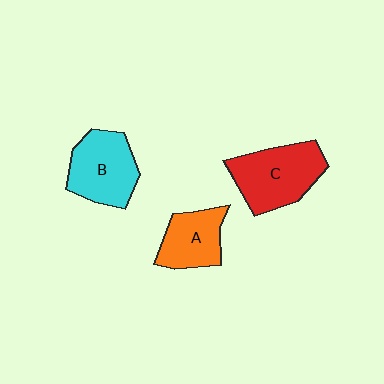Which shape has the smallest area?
Shape A (orange).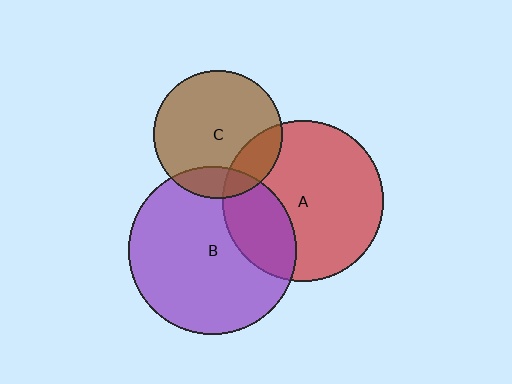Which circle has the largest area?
Circle B (purple).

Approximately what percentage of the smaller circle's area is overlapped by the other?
Approximately 20%.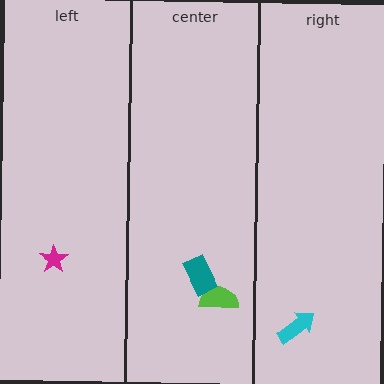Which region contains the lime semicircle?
The center region.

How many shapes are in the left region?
1.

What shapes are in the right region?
The cyan arrow.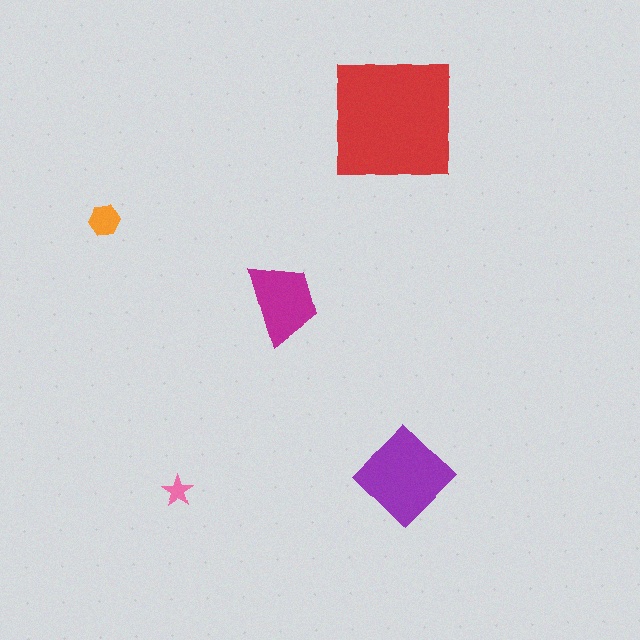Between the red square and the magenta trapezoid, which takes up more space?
The red square.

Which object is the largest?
The red square.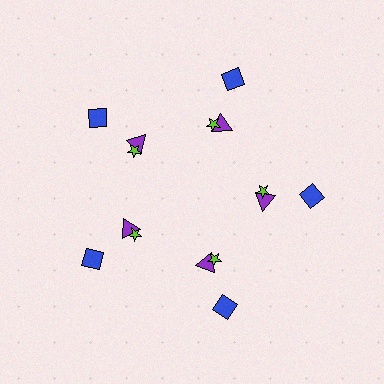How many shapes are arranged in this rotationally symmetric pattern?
There are 15 shapes, arranged in 5 groups of 3.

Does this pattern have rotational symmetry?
Yes, this pattern has 5-fold rotational symmetry. It looks the same after rotating 72 degrees around the center.